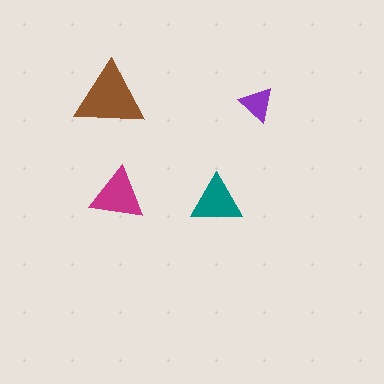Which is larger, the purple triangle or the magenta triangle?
The magenta one.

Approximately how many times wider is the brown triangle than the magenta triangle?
About 1.5 times wider.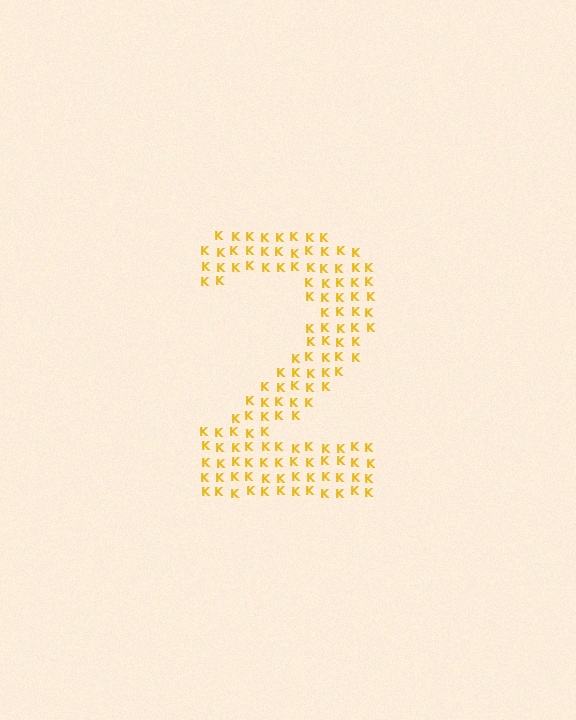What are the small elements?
The small elements are letter K's.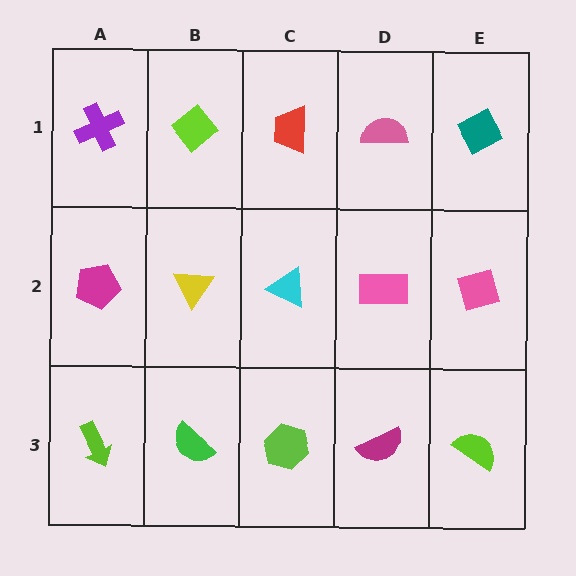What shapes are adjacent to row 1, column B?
A yellow triangle (row 2, column B), a purple cross (row 1, column A), a red trapezoid (row 1, column C).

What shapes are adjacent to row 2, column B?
A lime diamond (row 1, column B), a green semicircle (row 3, column B), a magenta pentagon (row 2, column A), a cyan triangle (row 2, column C).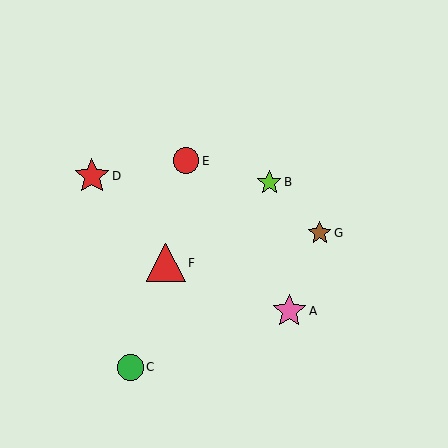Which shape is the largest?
The red triangle (labeled F) is the largest.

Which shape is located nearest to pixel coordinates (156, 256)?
The red triangle (labeled F) at (166, 263) is nearest to that location.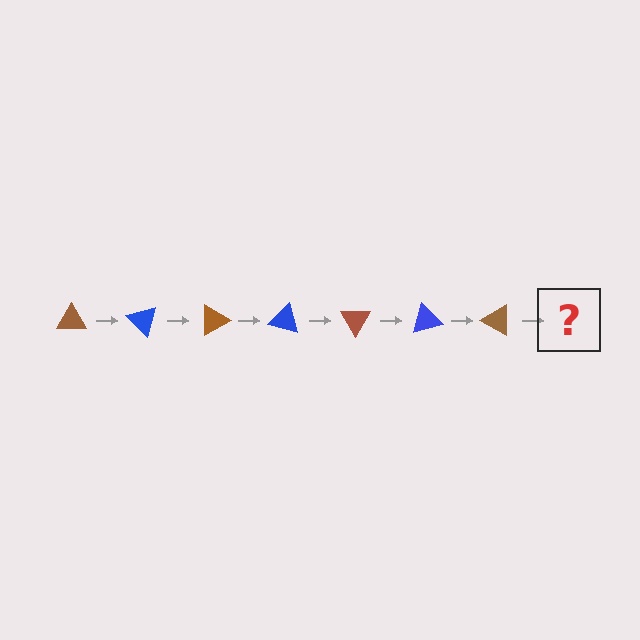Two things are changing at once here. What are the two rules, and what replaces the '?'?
The two rules are that it rotates 45 degrees each step and the color cycles through brown and blue. The '?' should be a blue triangle, rotated 315 degrees from the start.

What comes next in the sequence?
The next element should be a blue triangle, rotated 315 degrees from the start.